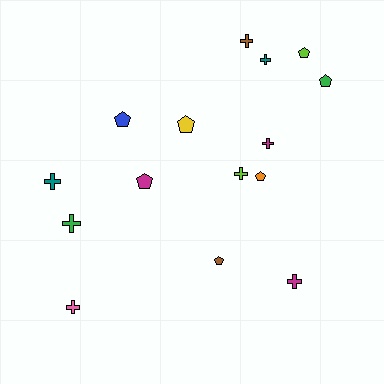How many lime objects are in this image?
There are 2 lime objects.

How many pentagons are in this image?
There are 7 pentagons.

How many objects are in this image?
There are 15 objects.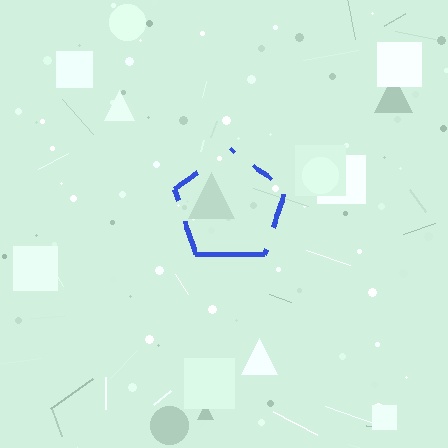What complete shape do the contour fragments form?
The contour fragments form a pentagon.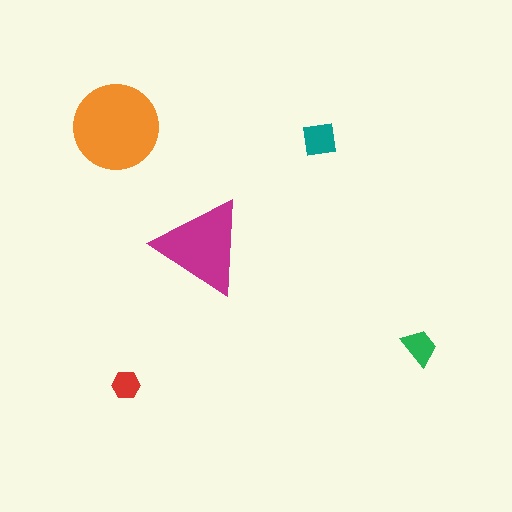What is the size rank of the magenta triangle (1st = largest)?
2nd.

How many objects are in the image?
There are 5 objects in the image.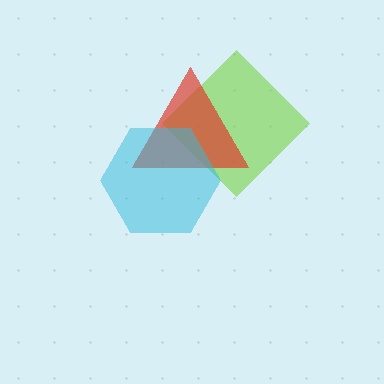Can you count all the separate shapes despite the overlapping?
Yes, there are 3 separate shapes.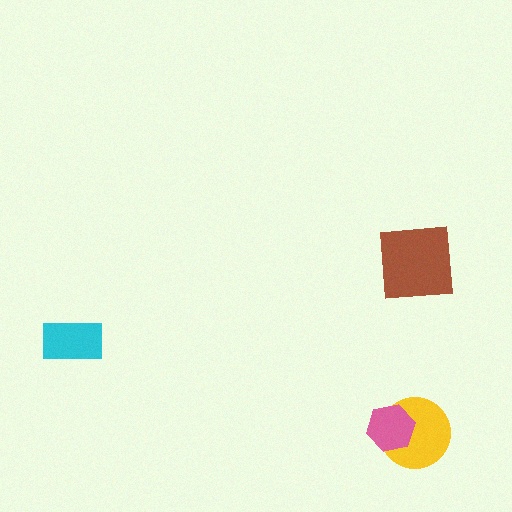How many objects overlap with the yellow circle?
1 object overlaps with the yellow circle.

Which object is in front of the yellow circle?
The pink hexagon is in front of the yellow circle.